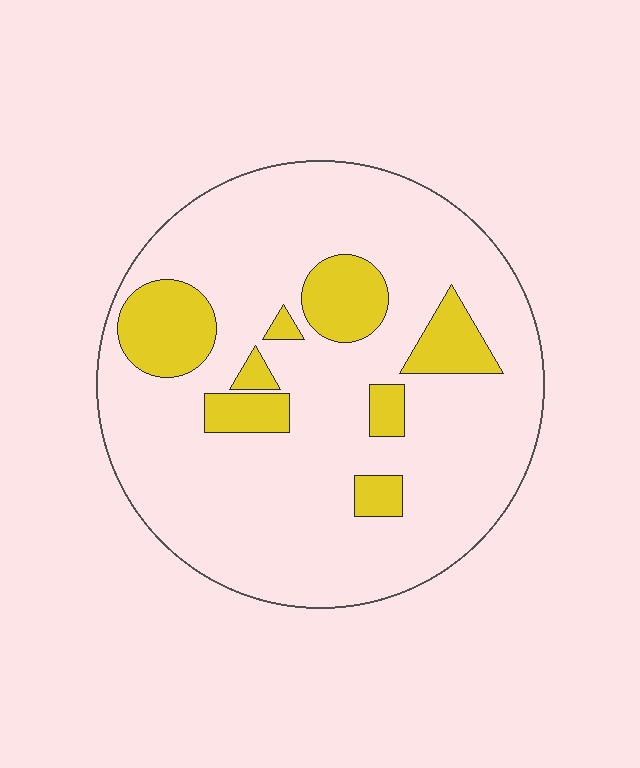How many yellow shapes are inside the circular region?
8.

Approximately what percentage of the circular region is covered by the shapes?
Approximately 20%.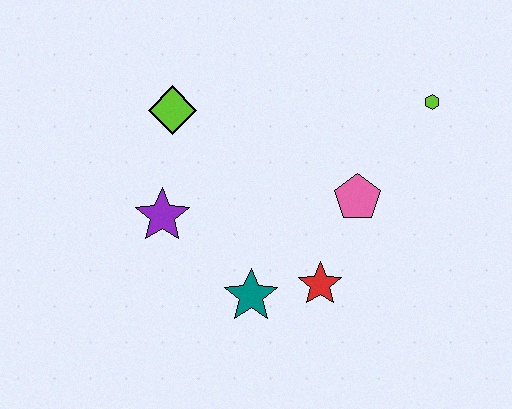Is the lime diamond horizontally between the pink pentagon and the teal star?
No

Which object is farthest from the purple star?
The lime hexagon is farthest from the purple star.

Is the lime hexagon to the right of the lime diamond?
Yes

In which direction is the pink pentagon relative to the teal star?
The pink pentagon is to the right of the teal star.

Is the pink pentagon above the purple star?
Yes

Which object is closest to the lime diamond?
The purple star is closest to the lime diamond.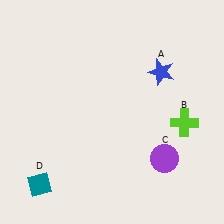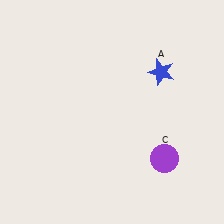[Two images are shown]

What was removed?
The lime cross (B), the teal diamond (D) were removed in Image 2.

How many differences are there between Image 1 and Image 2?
There are 2 differences between the two images.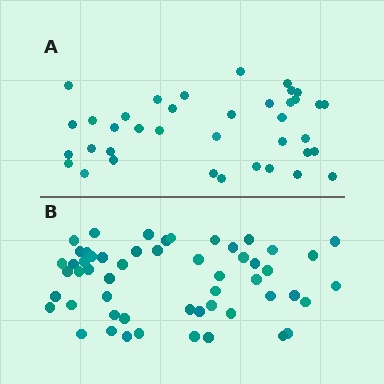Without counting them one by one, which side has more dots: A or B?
Region B (the bottom region) has more dots.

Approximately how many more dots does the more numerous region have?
Region B has approximately 15 more dots than region A.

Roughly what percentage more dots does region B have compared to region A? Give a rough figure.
About 40% more.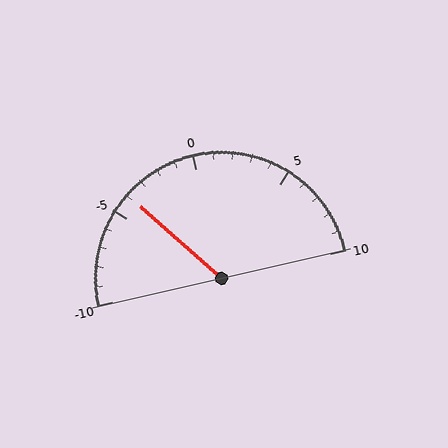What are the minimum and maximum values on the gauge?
The gauge ranges from -10 to 10.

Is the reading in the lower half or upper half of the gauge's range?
The reading is in the lower half of the range (-10 to 10).